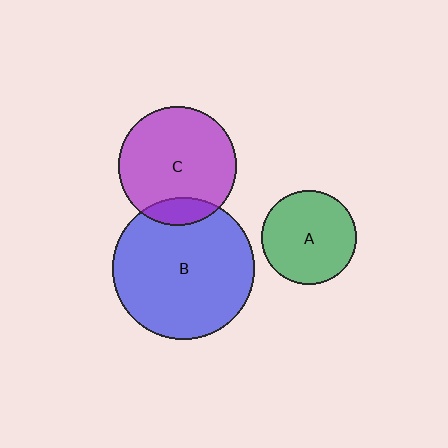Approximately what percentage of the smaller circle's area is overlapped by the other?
Approximately 15%.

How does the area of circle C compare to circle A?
Approximately 1.6 times.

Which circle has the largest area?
Circle B (blue).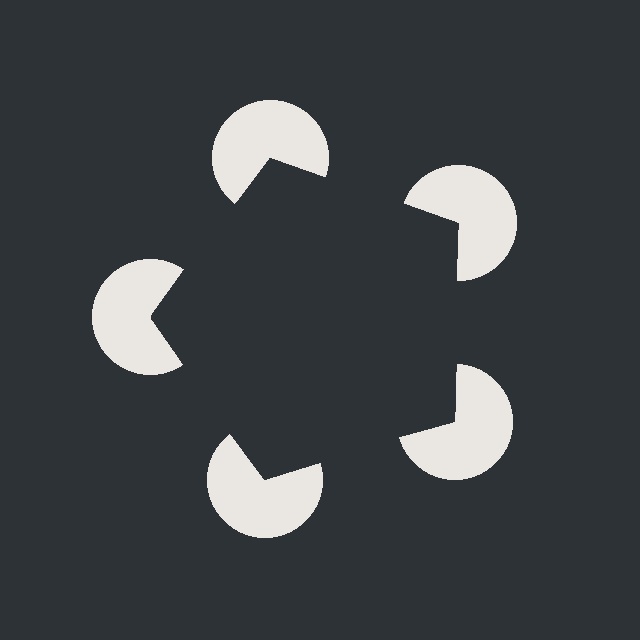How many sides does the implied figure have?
5 sides.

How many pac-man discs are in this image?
There are 5 — one at each vertex of the illusory pentagon.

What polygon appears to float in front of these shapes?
An illusory pentagon — its edges are inferred from the aligned wedge cuts in the pac-man discs, not physically drawn.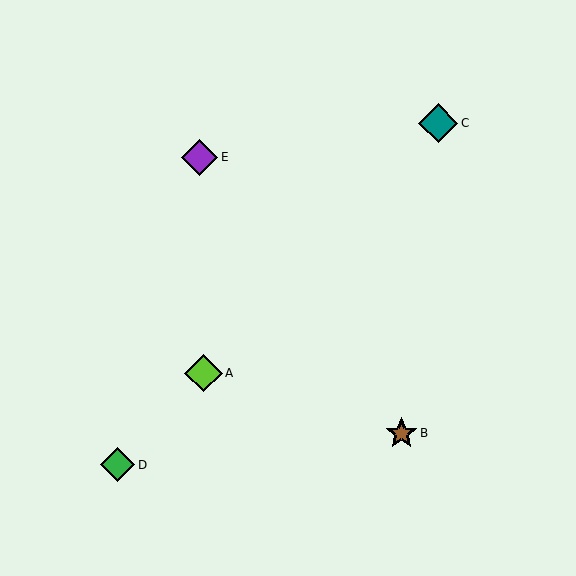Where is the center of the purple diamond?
The center of the purple diamond is at (200, 157).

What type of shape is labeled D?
Shape D is a green diamond.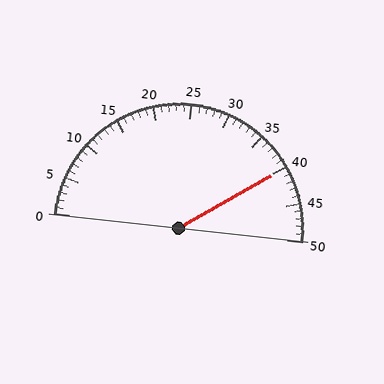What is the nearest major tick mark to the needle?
The nearest major tick mark is 40.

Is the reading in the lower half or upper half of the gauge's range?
The reading is in the upper half of the range (0 to 50).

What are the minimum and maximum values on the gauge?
The gauge ranges from 0 to 50.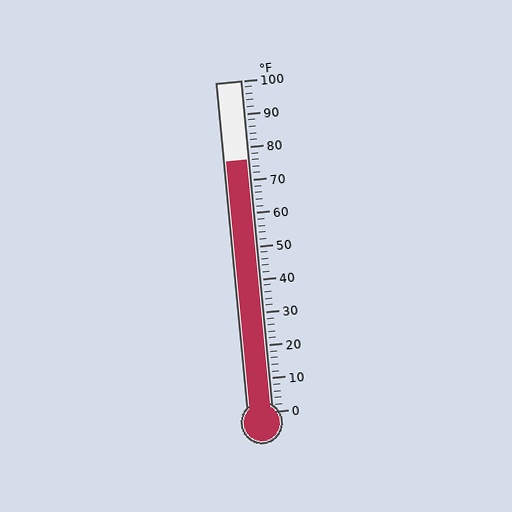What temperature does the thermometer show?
The thermometer shows approximately 76°F.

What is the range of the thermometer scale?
The thermometer scale ranges from 0°F to 100°F.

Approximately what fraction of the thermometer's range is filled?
The thermometer is filled to approximately 75% of its range.